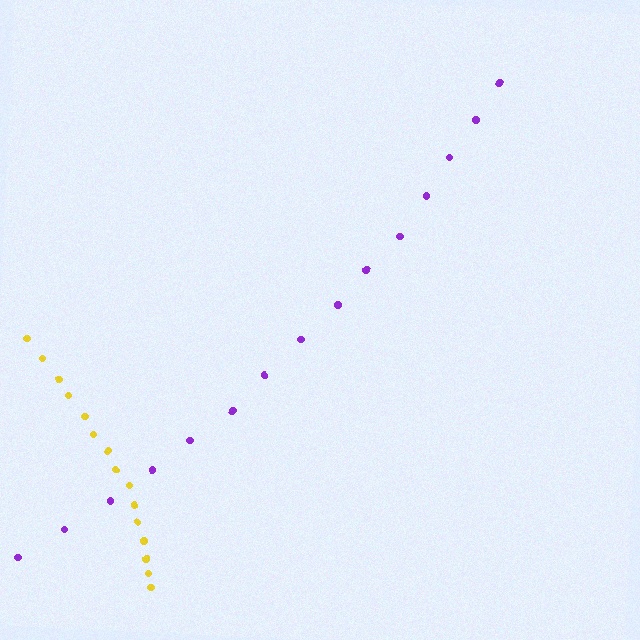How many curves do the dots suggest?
There are 2 distinct paths.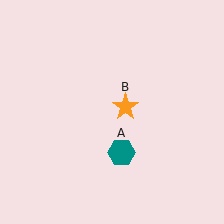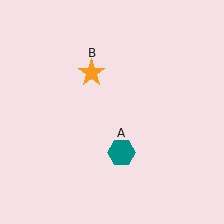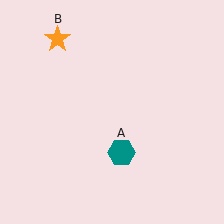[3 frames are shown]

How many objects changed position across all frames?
1 object changed position: orange star (object B).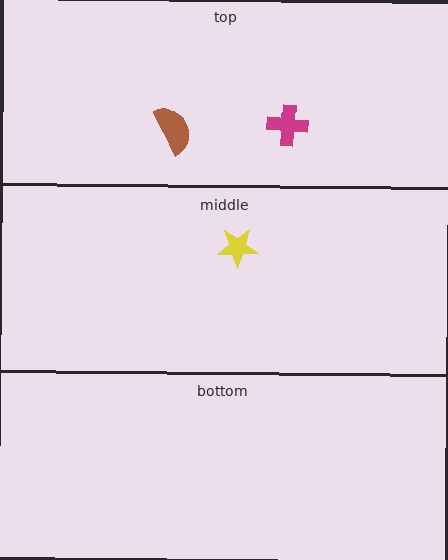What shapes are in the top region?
The brown semicircle, the magenta cross.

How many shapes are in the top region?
2.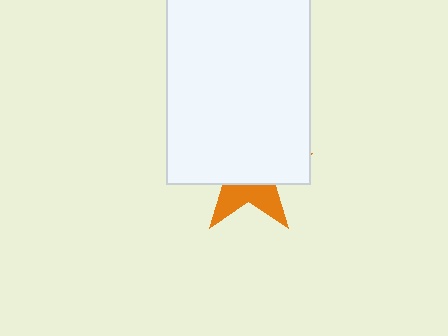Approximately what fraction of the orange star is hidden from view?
Roughly 66% of the orange star is hidden behind the white rectangle.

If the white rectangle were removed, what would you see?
You would see the complete orange star.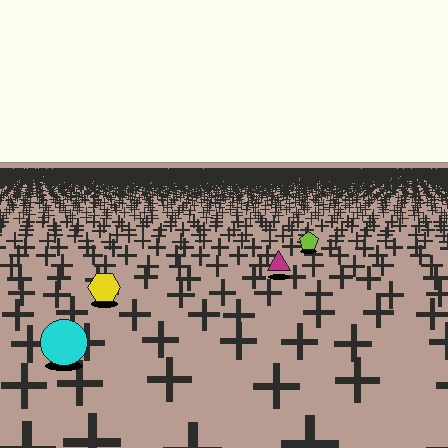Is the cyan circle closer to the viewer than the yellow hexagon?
Yes. The cyan circle is closer — you can tell from the texture gradient: the ground texture is coarser near it.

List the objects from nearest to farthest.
From nearest to farthest: the cyan circle, the yellow hexagon, the magenta triangle, the lime pentagon.